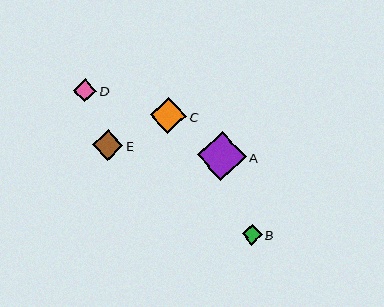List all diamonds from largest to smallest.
From largest to smallest: A, C, E, D, B.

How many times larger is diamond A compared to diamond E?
Diamond A is approximately 1.6 times the size of diamond E.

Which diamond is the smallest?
Diamond B is the smallest with a size of approximately 20 pixels.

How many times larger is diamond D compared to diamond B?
Diamond D is approximately 1.2 times the size of diamond B.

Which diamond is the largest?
Diamond A is the largest with a size of approximately 49 pixels.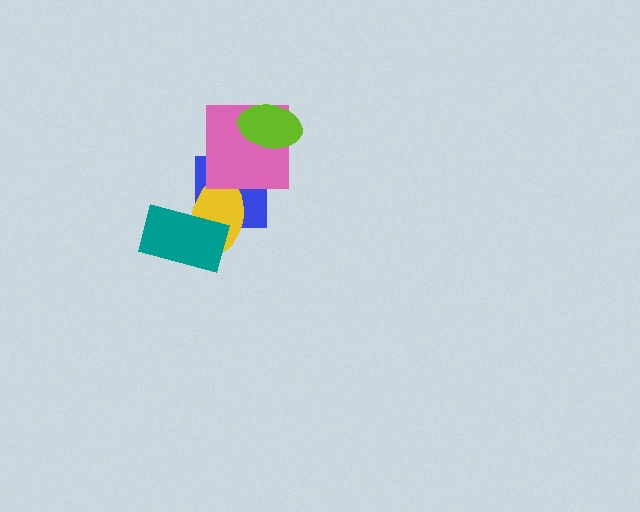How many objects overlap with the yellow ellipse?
2 objects overlap with the yellow ellipse.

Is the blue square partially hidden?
Yes, it is partially covered by another shape.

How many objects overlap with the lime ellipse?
1 object overlaps with the lime ellipse.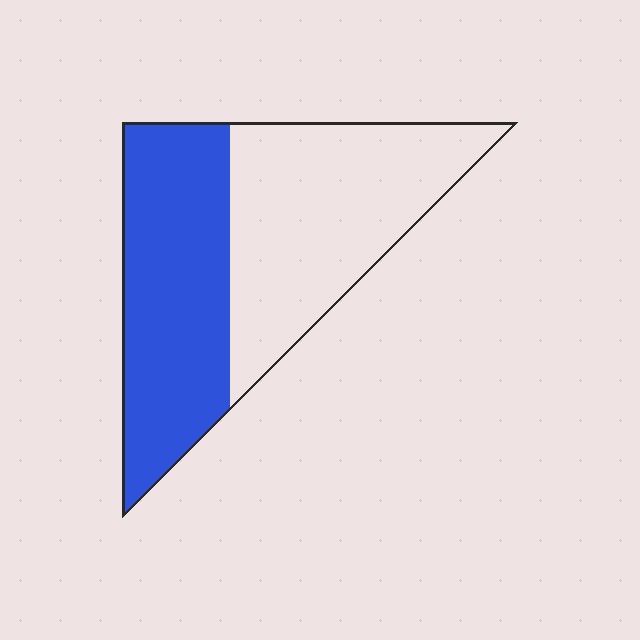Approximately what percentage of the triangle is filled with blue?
Approximately 45%.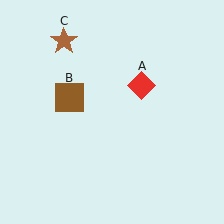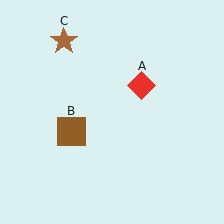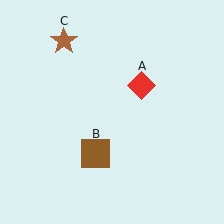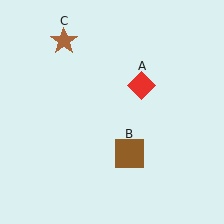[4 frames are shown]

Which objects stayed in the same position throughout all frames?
Red diamond (object A) and brown star (object C) remained stationary.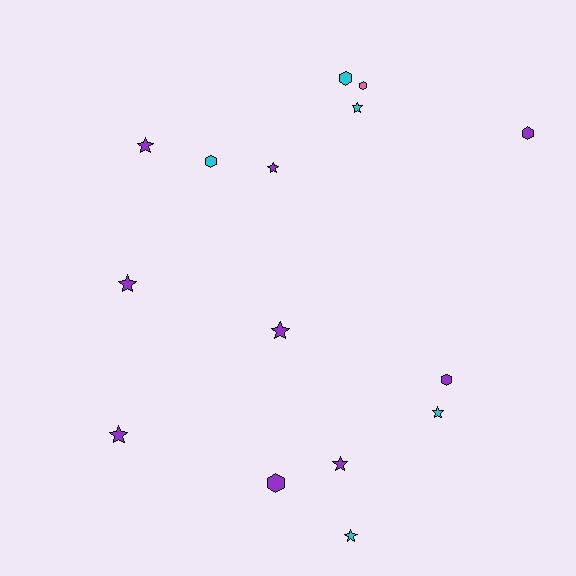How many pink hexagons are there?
There is 1 pink hexagon.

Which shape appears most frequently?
Star, with 9 objects.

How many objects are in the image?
There are 15 objects.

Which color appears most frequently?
Purple, with 9 objects.